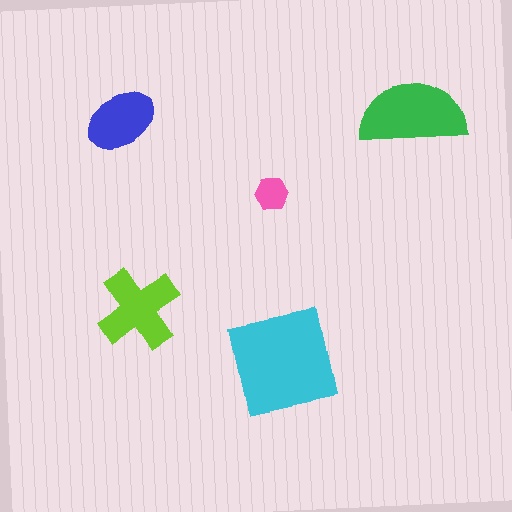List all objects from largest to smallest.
The cyan square, the green semicircle, the lime cross, the blue ellipse, the pink hexagon.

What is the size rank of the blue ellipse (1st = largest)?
4th.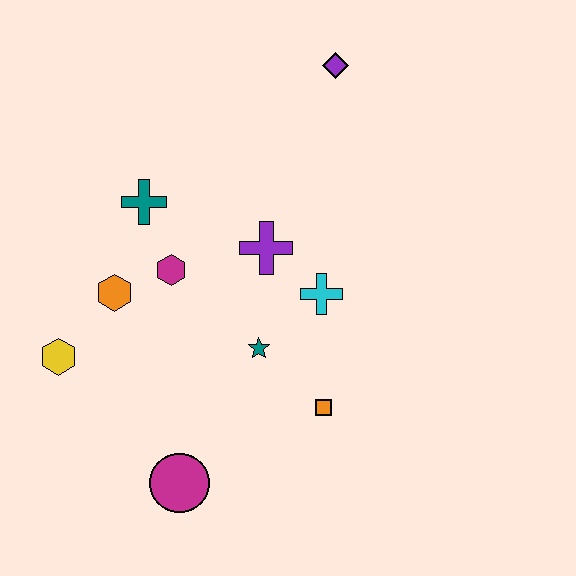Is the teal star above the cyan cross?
No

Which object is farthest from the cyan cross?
The yellow hexagon is farthest from the cyan cross.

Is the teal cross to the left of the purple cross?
Yes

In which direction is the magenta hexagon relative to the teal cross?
The magenta hexagon is below the teal cross.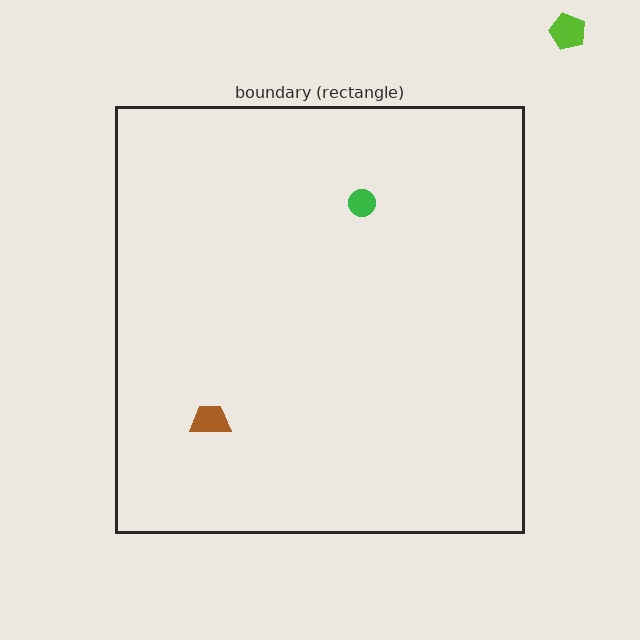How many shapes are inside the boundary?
2 inside, 1 outside.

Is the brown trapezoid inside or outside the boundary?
Inside.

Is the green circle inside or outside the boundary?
Inside.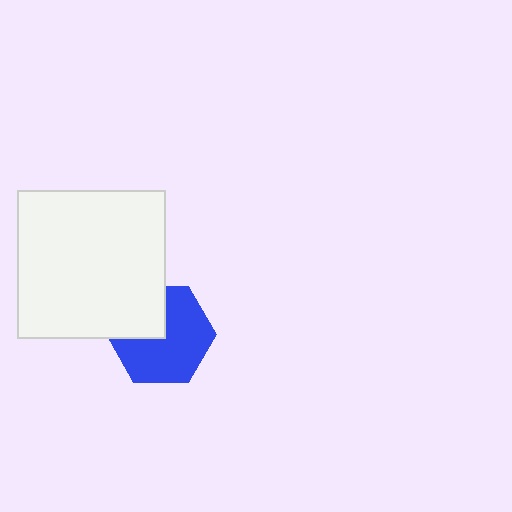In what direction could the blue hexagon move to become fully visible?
The blue hexagon could move toward the lower-right. That would shift it out from behind the white square entirely.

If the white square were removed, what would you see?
You would see the complete blue hexagon.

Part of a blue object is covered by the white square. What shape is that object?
It is a hexagon.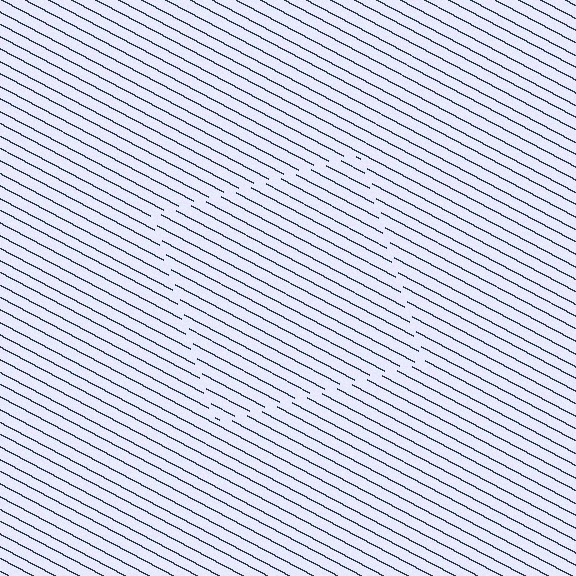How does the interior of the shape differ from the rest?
The interior of the shape contains the same grating, shifted by half a period — the contour is defined by the phase discontinuity where line-ends from the inner and outer gratings abut.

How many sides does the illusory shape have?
4 sides — the line-ends trace a square.